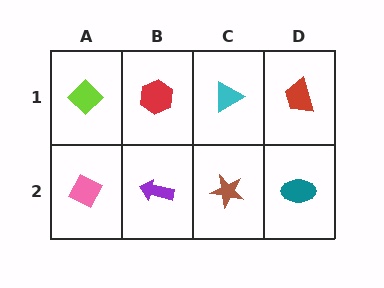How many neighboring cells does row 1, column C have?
3.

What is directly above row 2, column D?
A red trapezoid.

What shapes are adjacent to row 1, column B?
A purple arrow (row 2, column B), a lime diamond (row 1, column A), a cyan triangle (row 1, column C).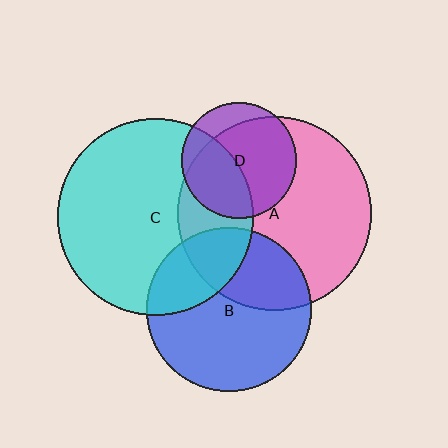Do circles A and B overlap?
Yes.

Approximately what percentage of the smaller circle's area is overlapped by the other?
Approximately 35%.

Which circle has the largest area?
Circle C (cyan).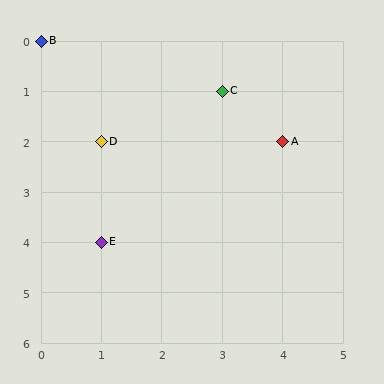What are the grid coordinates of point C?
Point C is at grid coordinates (3, 1).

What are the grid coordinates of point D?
Point D is at grid coordinates (1, 2).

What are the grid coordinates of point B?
Point B is at grid coordinates (0, 0).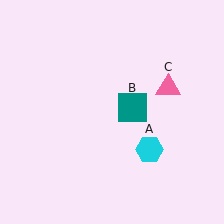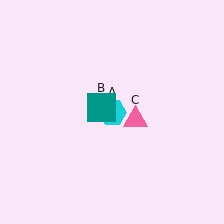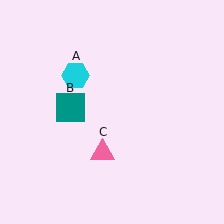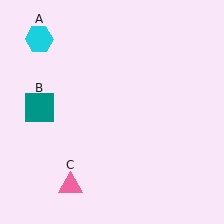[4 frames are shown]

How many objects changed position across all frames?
3 objects changed position: cyan hexagon (object A), teal square (object B), pink triangle (object C).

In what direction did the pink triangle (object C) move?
The pink triangle (object C) moved down and to the left.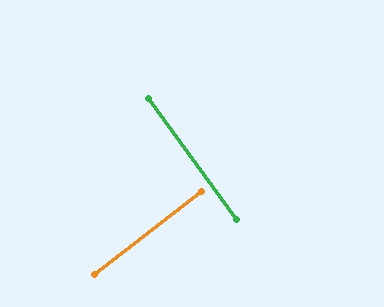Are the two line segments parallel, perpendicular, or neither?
Perpendicular — they meet at approximately 88°.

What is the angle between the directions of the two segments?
Approximately 88 degrees.